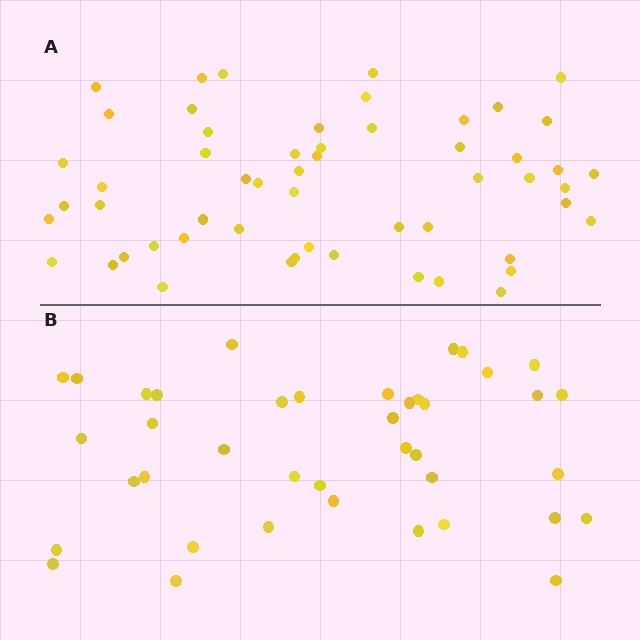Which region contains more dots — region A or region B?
Region A (the top region) has more dots.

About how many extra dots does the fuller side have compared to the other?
Region A has approximately 15 more dots than region B.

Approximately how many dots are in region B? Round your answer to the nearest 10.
About 40 dots.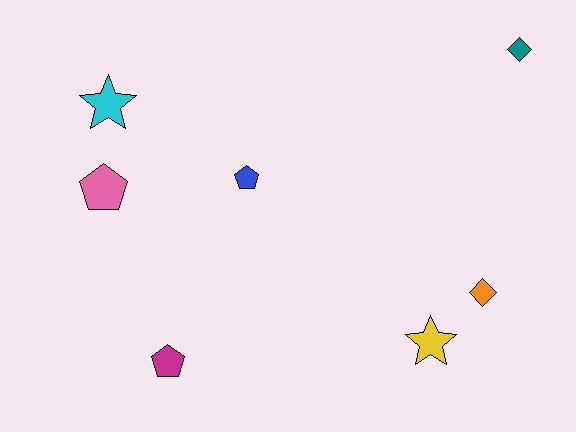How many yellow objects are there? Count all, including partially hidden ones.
There is 1 yellow object.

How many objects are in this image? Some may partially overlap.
There are 7 objects.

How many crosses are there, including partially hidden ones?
There are no crosses.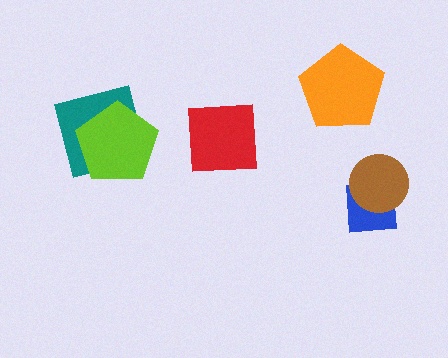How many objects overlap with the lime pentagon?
1 object overlaps with the lime pentagon.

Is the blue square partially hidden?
Yes, it is partially covered by another shape.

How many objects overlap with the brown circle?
1 object overlaps with the brown circle.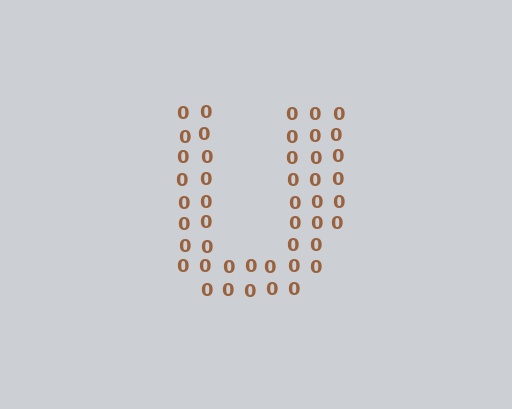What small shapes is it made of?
It is made of small digit 0's.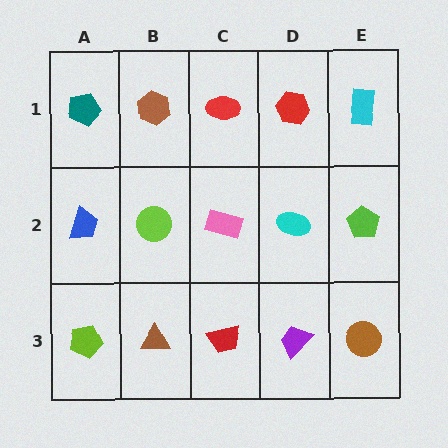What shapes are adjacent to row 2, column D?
A red hexagon (row 1, column D), a purple trapezoid (row 3, column D), a pink rectangle (row 2, column C), a lime pentagon (row 2, column E).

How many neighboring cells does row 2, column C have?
4.